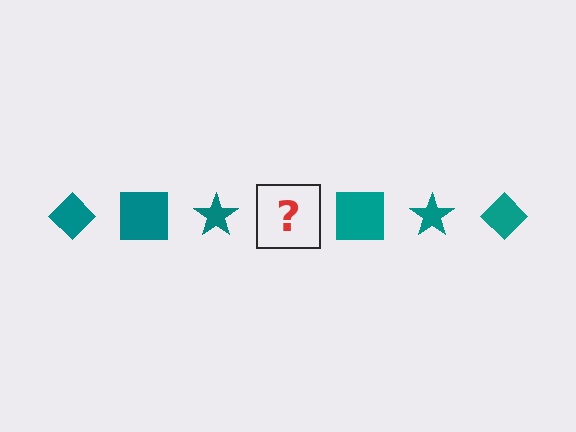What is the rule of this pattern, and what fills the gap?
The rule is that the pattern cycles through diamond, square, star shapes in teal. The gap should be filled with a teal diamond.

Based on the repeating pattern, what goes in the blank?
The blank should be a teal diamond.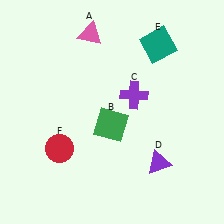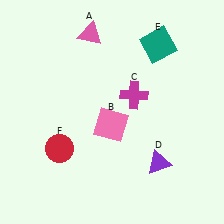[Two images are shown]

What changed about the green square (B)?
In Image 1, B is green. In Image 2, it changed to pink.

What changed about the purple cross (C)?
In Image 1, C is purple. In Image 2, it changed to magenta.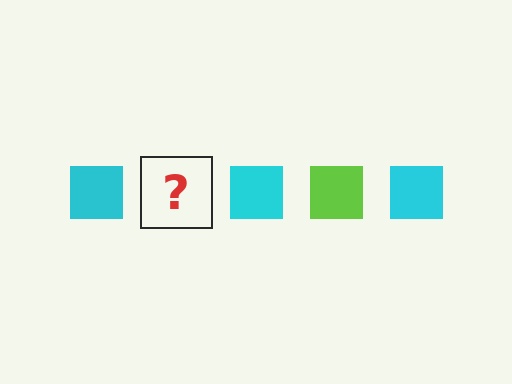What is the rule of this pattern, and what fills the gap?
The rule is that the pattern cycles through cyan, lime squares. The gap should be filled with a lime square.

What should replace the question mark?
The question mark should be replaced with a lime square.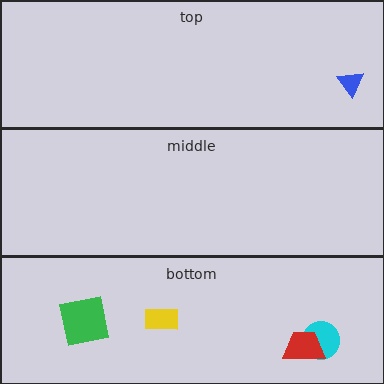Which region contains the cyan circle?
The bottom region.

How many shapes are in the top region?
1.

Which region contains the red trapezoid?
The bottom region.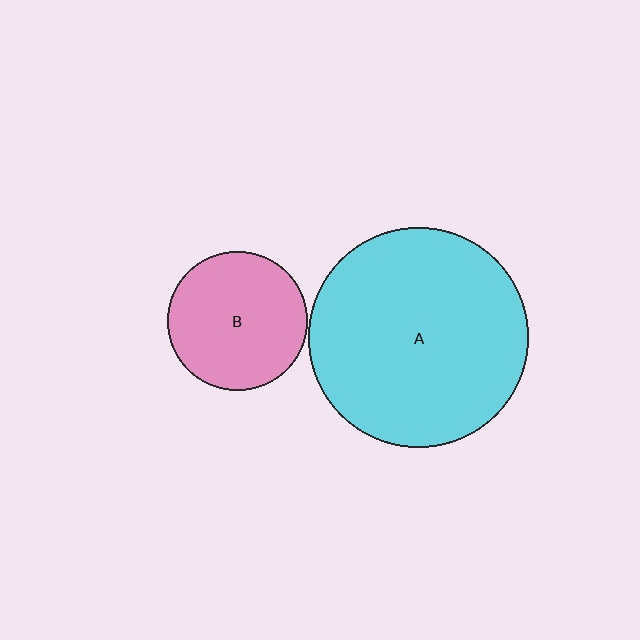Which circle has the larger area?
Circle A (cyan).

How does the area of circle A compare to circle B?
Approximately 2.5 times.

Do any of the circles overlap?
No, none of the circles overlap.